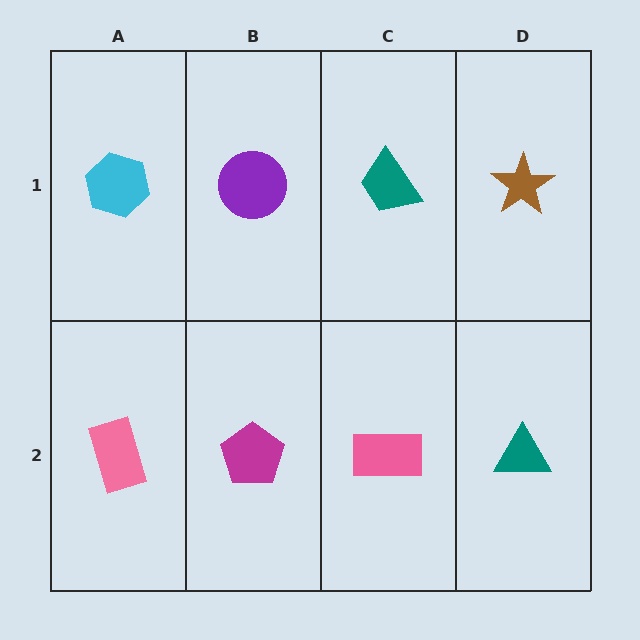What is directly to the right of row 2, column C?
A teal triangle.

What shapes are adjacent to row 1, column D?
A teal triangle (row 2, column D), a teal trapezoid (row 1, column C).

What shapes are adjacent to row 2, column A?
A cyan hexagon (row 1, column A), a magenta pentagon (row 2, column B).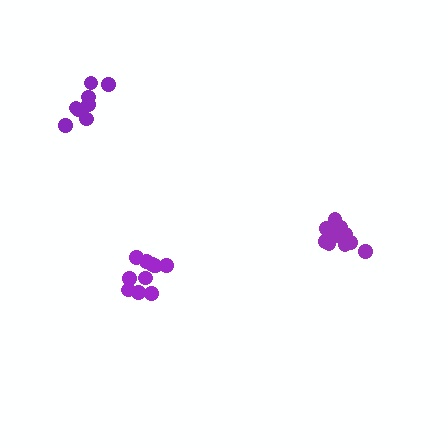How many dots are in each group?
Group 1: 11 dots, Group 2: 10 dots, Group 3: 8 dots (29 total).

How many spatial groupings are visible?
There are 3 spatial groupings.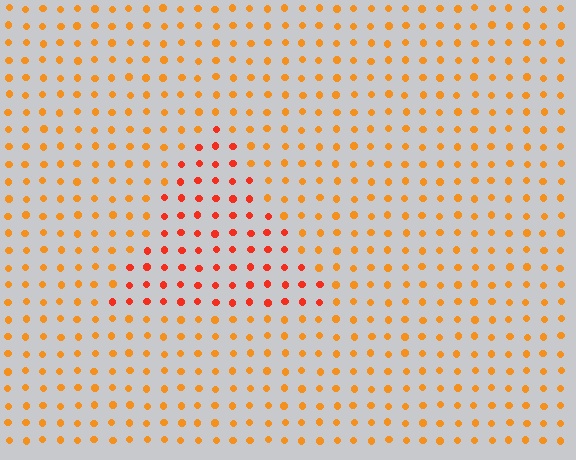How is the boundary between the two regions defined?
The boundary is defined purely by a slight shift in hue (about 28 degrees). Spacing, size, and orientation are identical on both sides.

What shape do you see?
I see a triangle.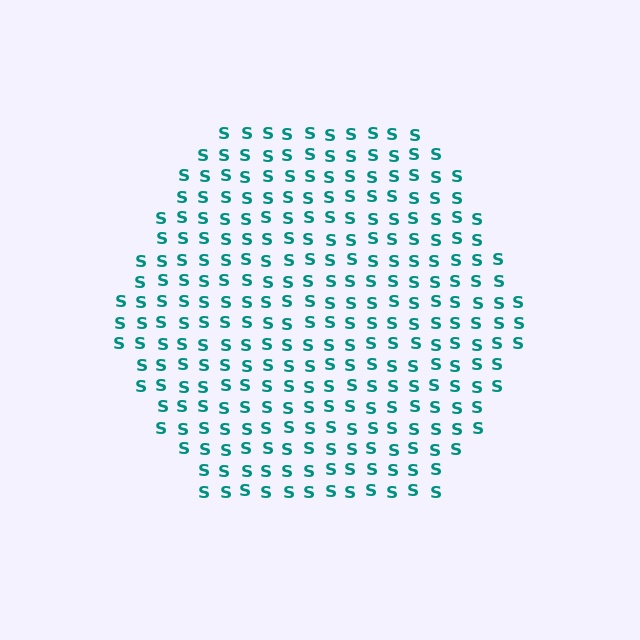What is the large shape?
The large shape is a hexagon.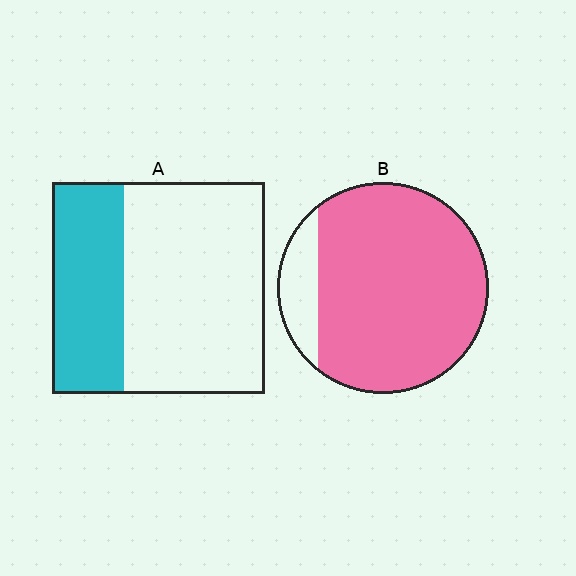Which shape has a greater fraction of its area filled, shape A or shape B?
Shape B.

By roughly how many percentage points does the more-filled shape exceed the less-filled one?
By roughly 55 percentage points (B over A).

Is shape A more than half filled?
No.